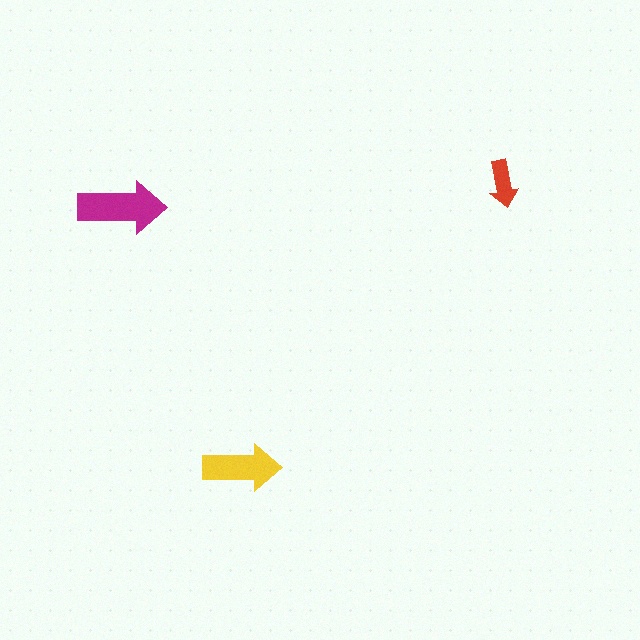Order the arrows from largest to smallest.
the magenta one, the yellow one, the red one.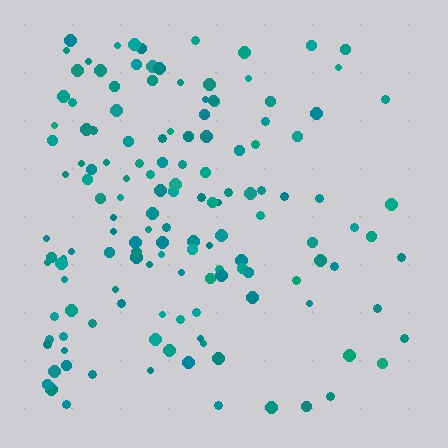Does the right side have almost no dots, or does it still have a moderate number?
Still a moderate number, just noticeably fewer than the left.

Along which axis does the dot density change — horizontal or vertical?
Horizontal.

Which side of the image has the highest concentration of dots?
The left.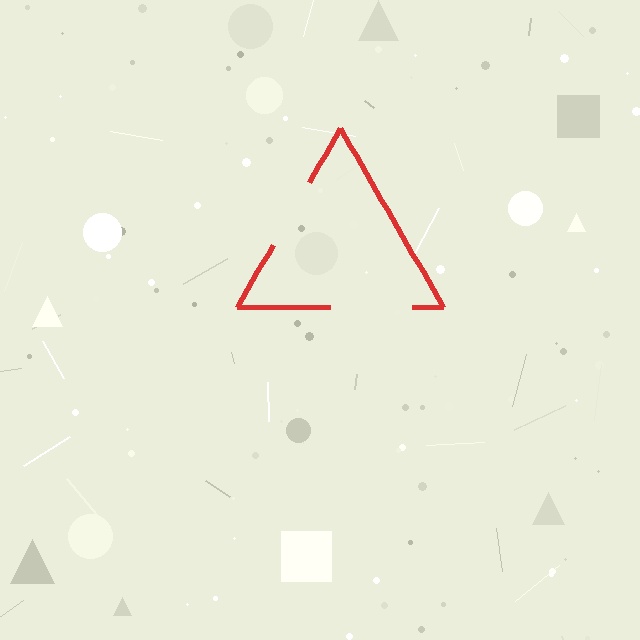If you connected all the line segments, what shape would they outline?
They would outline a triangle.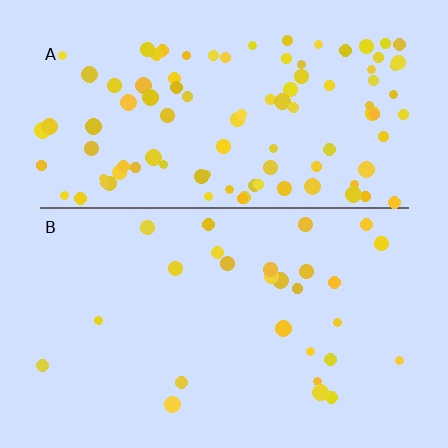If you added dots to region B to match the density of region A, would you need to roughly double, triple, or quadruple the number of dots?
Approximately quadruple.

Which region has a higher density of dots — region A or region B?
A (the top).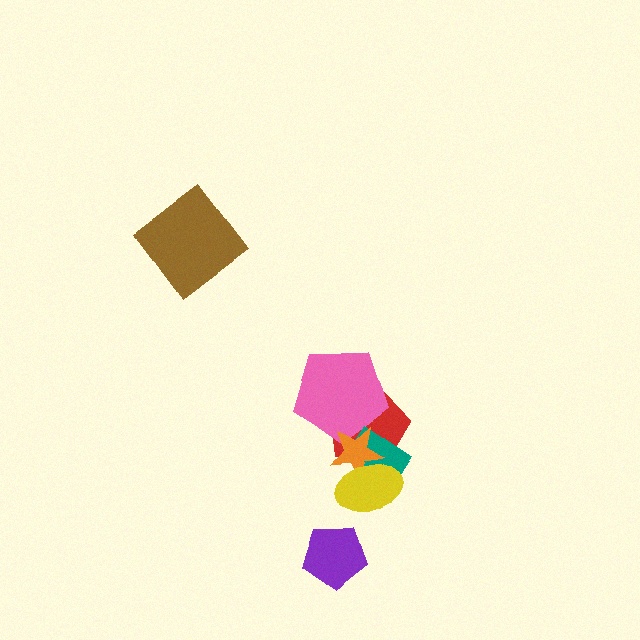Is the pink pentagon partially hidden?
Yes, it is partially covered by another shape.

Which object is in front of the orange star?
The yellow ellipse is in front of the orange star.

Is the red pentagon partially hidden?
Yes, it is partially covered by another shape.